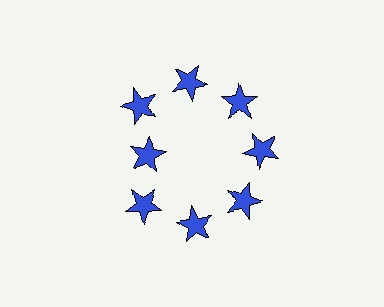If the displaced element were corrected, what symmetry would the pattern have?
It would have 8-fold rotational symmetry — the pattern would map onto itself every 45 degrees.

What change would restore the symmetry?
The symmetry would be restored by moving it outward, back onto the ring so that all 8 stars sit at equal angles and equal distance from the center.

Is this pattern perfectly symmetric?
No. The 8 blue stars are arranged in a ring, but one element near the 9 o'clock position is pulled inward toward the center, breaking the 8-fold rotational symmetry.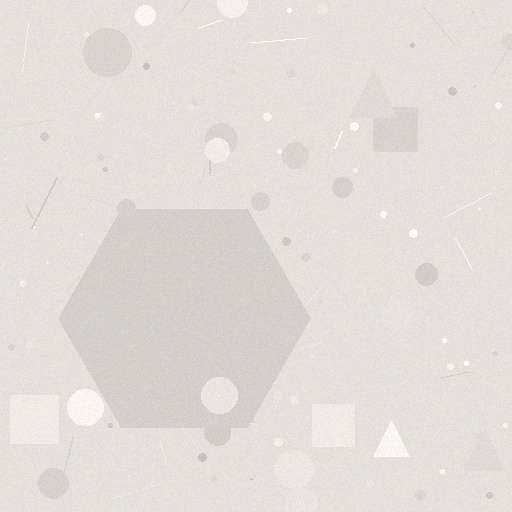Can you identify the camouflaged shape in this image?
The camouflaged shape is a hexagon.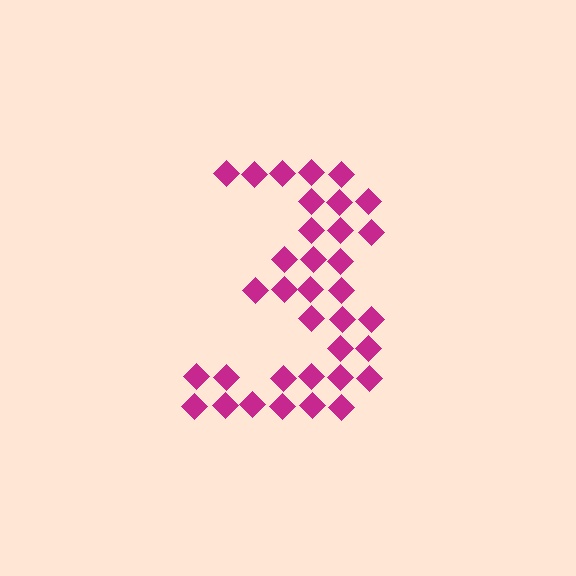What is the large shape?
The large shape is the digit 3.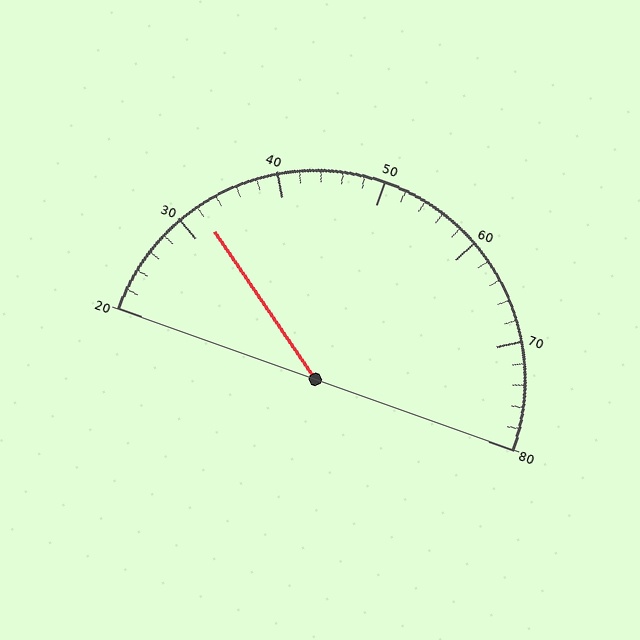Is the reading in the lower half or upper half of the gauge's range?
The reading is in the lower half of the range (20 to 80).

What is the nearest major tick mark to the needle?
The nearest major tick mark is 30.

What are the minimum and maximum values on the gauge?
The gauge ranges from 20 to 80.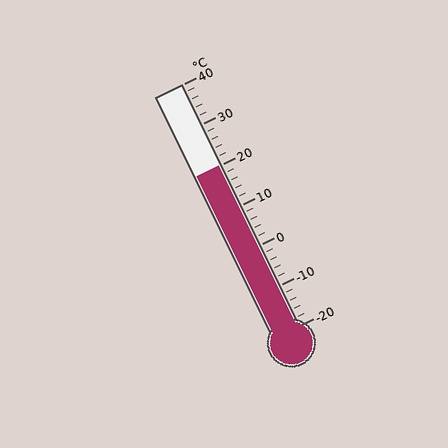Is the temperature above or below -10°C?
The temperature is above -10°C.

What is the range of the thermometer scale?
The thermometer scale ranges from -20°C to 40°C.